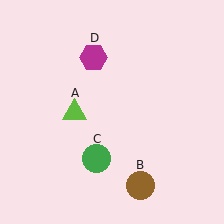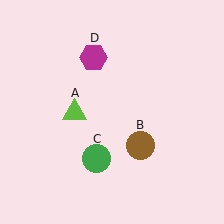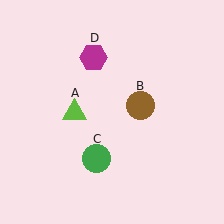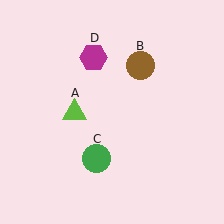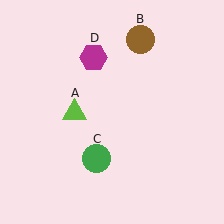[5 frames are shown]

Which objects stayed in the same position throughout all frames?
Lime triangle (object A) and green circle (object C) and magenta hexagon (object D) remained stationary.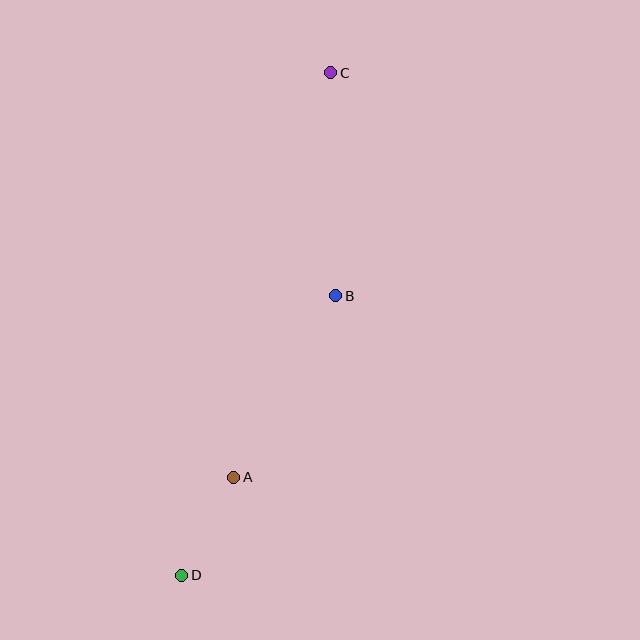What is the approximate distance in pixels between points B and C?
The distance between B and C is approximately 223 pixels.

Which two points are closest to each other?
Points A and D are closest to each other.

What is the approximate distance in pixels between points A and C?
The distance between A and C is approximately 416 pixels.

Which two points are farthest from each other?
Points C and D are farthest from each other.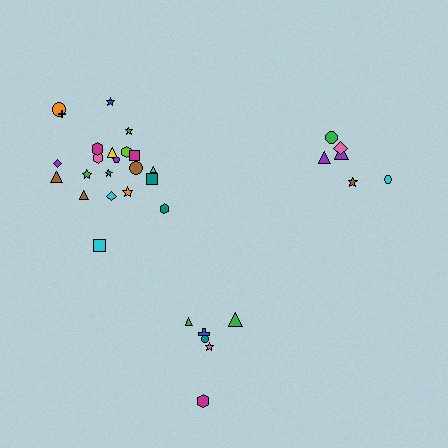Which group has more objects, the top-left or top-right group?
The top-left group.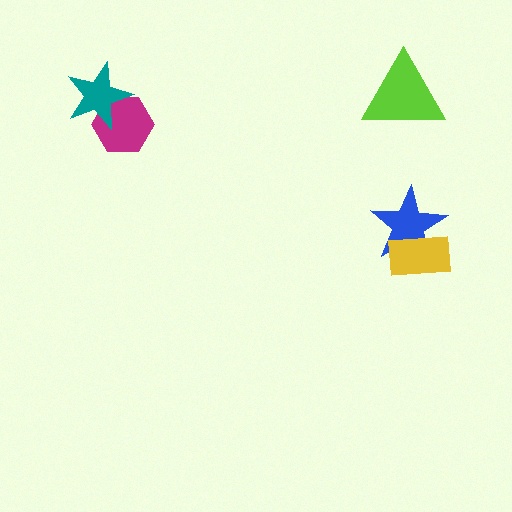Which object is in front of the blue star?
The yellow rectangle is in front of the blue star.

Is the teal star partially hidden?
No, no other shape covers it.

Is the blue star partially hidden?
Yes, it is partially covered by another shape.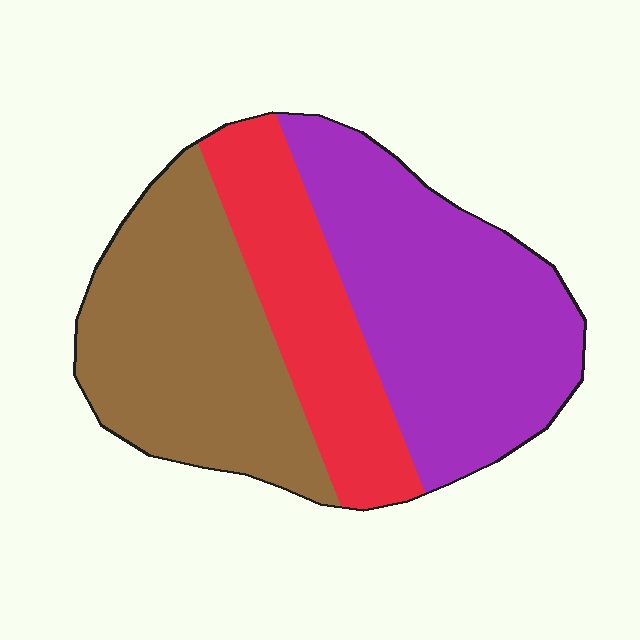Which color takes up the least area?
Red, at roughly 25%.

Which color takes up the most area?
Purple, at roughly 40%.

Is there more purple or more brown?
Purple.